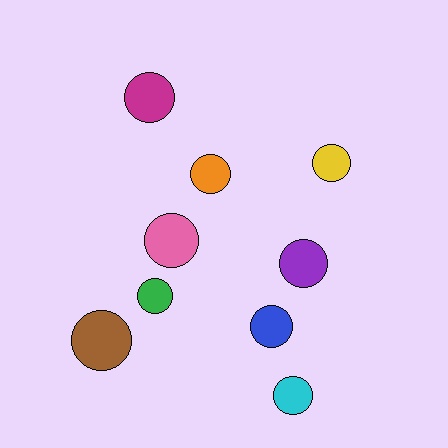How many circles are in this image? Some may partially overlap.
There are 9 circles.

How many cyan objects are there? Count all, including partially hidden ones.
There is 1 cyan object.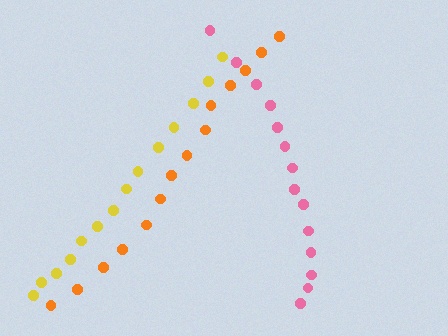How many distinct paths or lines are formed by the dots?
There are 3 distinct paths.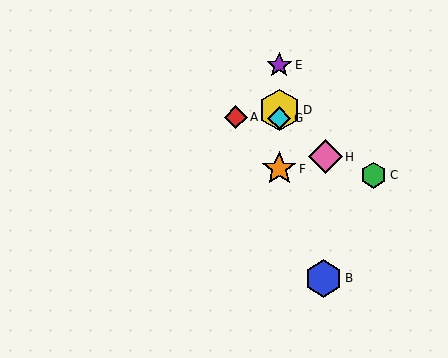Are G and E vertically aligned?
Yes, both are at x≈279.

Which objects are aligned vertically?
Objects D, E, F, G are aligned vertically.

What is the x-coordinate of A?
Object A is at x≈236.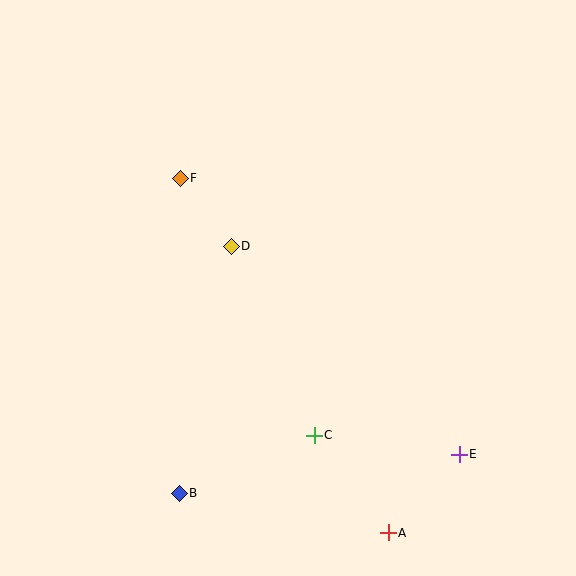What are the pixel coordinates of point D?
Point D is at (231, 246).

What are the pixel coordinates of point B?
Point B is at (179, 493).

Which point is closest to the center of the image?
Point D at (231, 246) is closest to the center.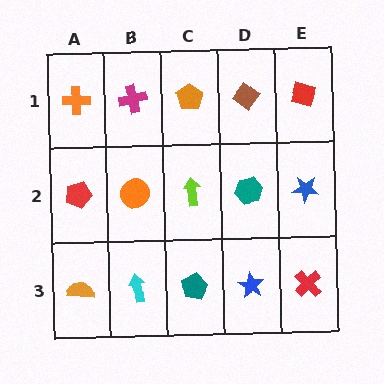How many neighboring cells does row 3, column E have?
2.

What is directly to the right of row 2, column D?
A blue star.